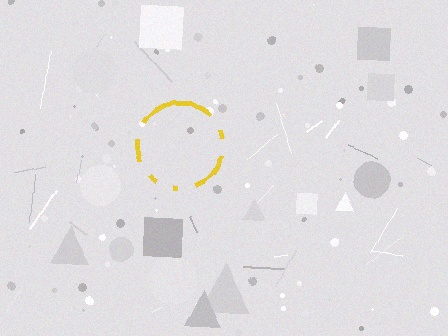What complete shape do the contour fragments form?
The contour fragments form a circle.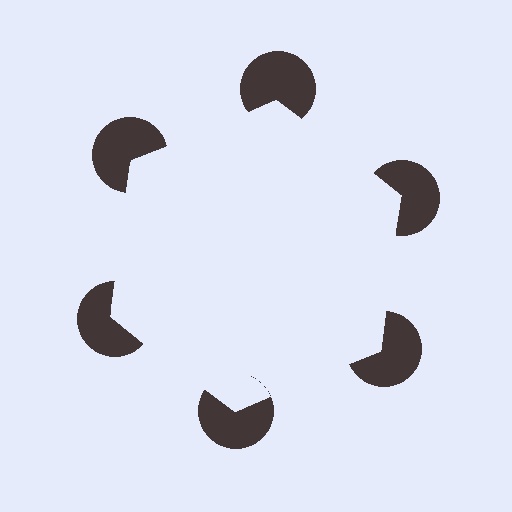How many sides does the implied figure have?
6 sides.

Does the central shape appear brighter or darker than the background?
It typically appears slightly brighter than the background, even though no actual brightness change is drawn.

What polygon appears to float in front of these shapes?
An illusory hexagon — its edges are inferred from the aligned wedge cuts in the pac-man discs, not physically drawn.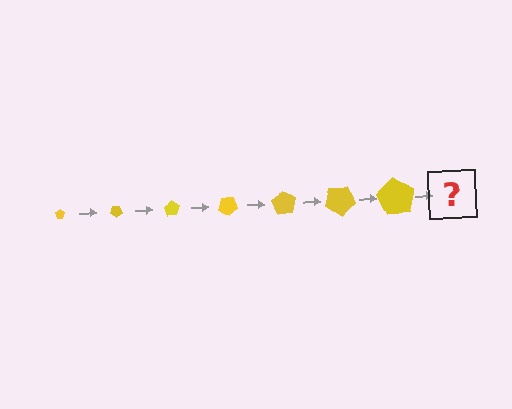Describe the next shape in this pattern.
It should be a pentagon, larger than the previous one and rotated 245 degrees from the start.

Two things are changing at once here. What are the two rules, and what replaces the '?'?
The two rules are that the pentagon grows larger each step and it rotates 35 degrees each step. The '?' should be a pentagon, larger than the previous one and rotated 245 degrees from the start.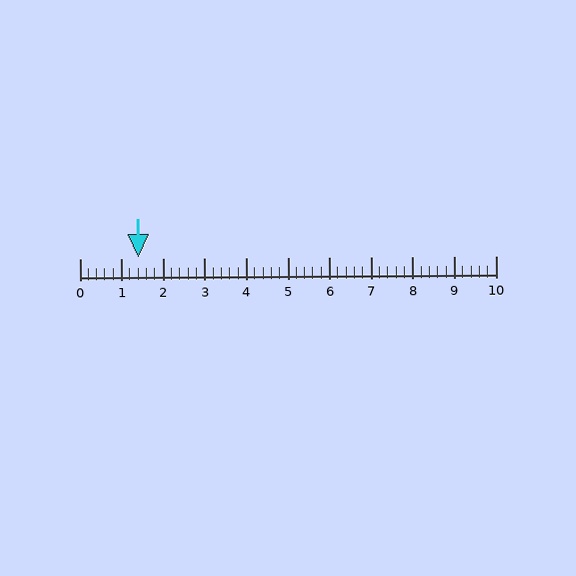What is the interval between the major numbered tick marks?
The major tick marks are spaced 1 units apart.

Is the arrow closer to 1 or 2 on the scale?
The arrow is closer to 1.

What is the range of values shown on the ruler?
The ruler shows values from 0 to 10.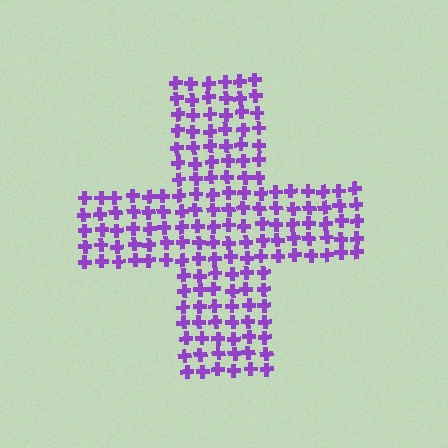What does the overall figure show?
The overall figure shows a cross.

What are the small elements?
The small elements are crosses.